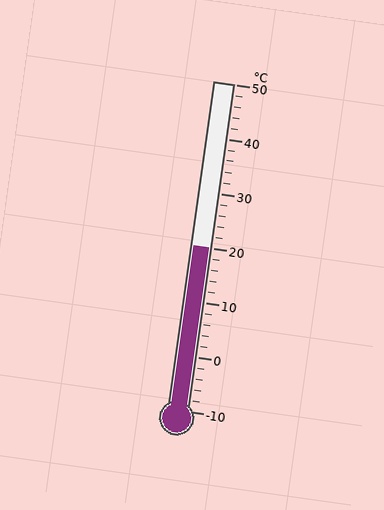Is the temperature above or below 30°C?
The temperature is below 30°C.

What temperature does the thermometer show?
The thermometer shows approximately 20°C.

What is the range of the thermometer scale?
The thermometer scale ranges from -10°C to 50°C.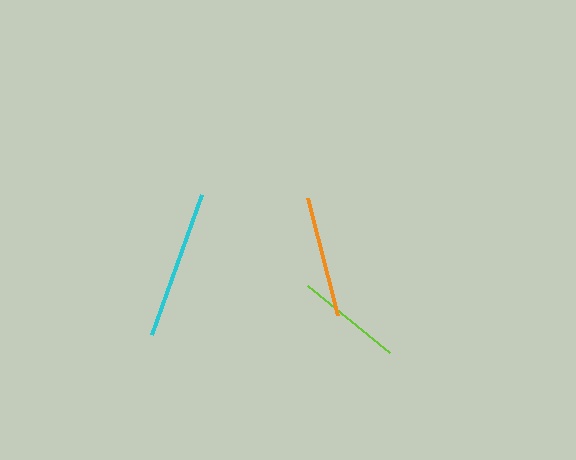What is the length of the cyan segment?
The cyan segment is approximately 149 pixels long.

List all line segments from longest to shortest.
From longest to shortest: cyan, orange, lime.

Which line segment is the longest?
The cyan line is the longest at approximately 149 pixels.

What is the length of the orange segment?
The orange segment is approximately 121 pixels long.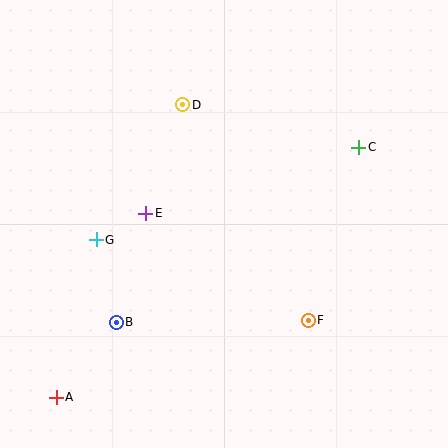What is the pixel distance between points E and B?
The distance between E and B is 113 pixels.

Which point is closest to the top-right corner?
Point C is closest to the top-right corner.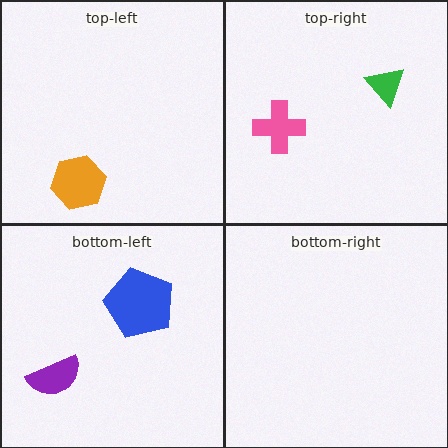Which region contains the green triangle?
The top-right region.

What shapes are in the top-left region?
The orange hexagon.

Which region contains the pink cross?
The top-right region.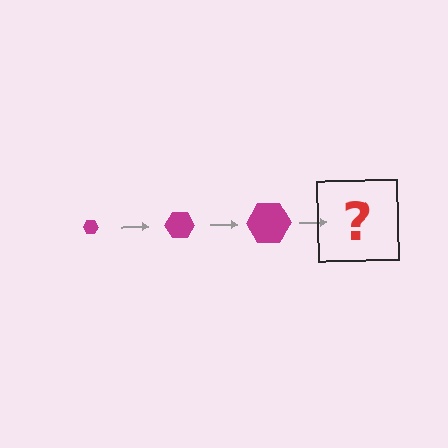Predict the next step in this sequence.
The next step is a magenta hexagon, larger than the previous one.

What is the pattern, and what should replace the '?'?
The pattern is that the hexagon gets progressively larger each step. The '?' should be a magenta hexagon, larger than the previous one.